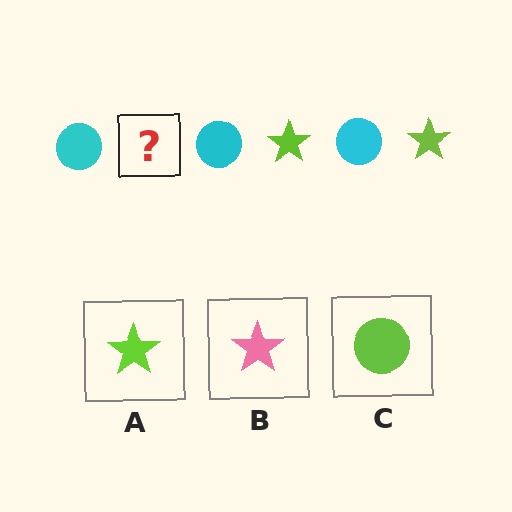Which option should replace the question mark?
Option A.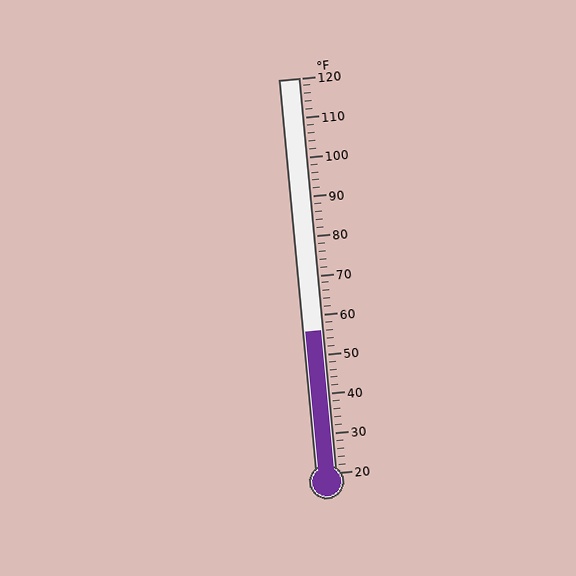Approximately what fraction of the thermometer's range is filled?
The thermometer is filled to approximately 35% of its range.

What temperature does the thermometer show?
The thermometer shows approximately 56°F.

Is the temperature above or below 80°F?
The temperature is below 80°F.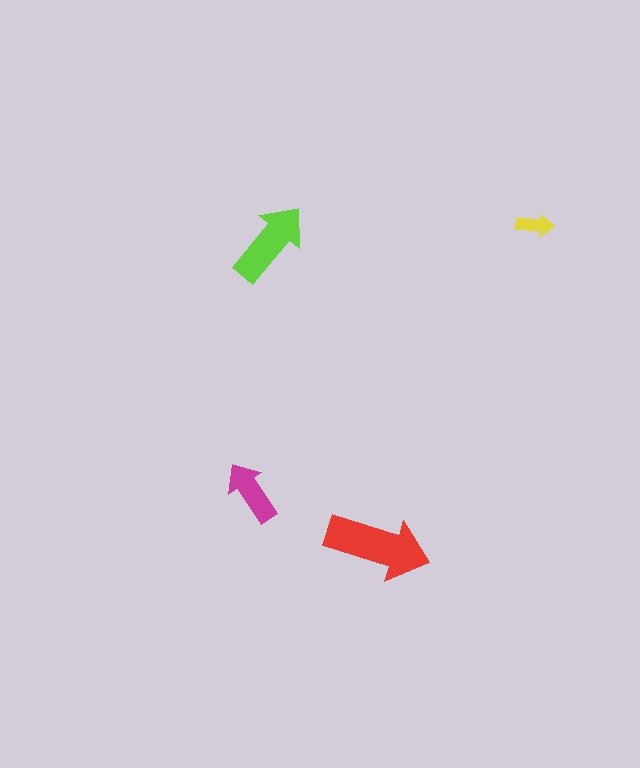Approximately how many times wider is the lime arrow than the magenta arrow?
About 1.5 times wider.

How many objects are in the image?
There are 4 objects in the image.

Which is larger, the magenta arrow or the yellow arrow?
The magenta one.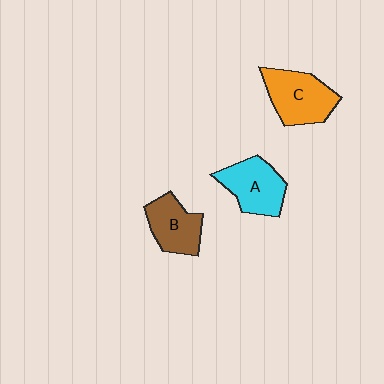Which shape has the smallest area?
Shape B (brown).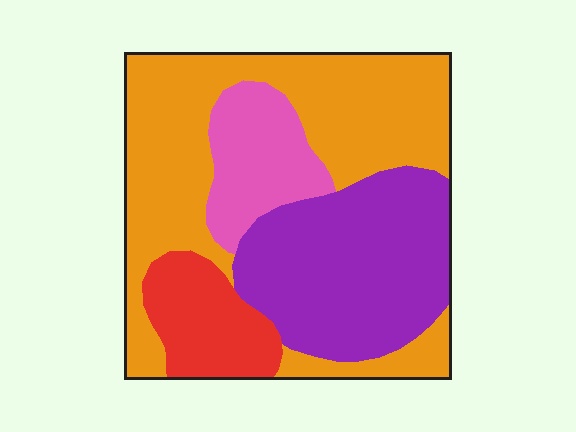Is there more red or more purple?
Purple.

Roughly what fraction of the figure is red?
Red covers 12% of the figure.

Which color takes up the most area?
Orange, at roughly 45%.